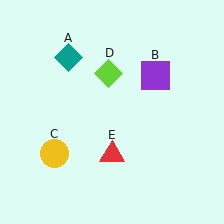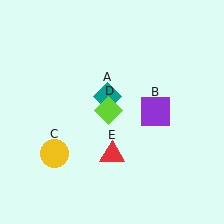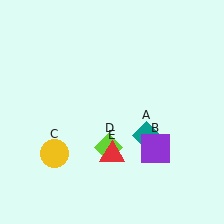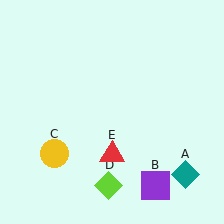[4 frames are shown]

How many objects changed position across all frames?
3 objects changed position: teal diamond (object A), purple square (object B), lime diamond (object D).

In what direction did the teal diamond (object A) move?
The teal diamond (object A) moved down and to the right.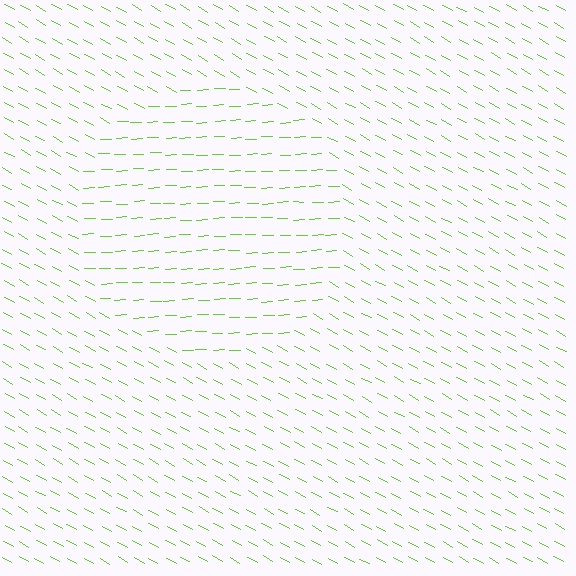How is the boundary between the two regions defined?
The boundary is defined purely by a change in line orientation (approximately 32 degrees difference). All lines are the same color and thickness.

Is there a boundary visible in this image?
Yes, there is a texture boundary formed by a change in line orientation.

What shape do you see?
I see a circle.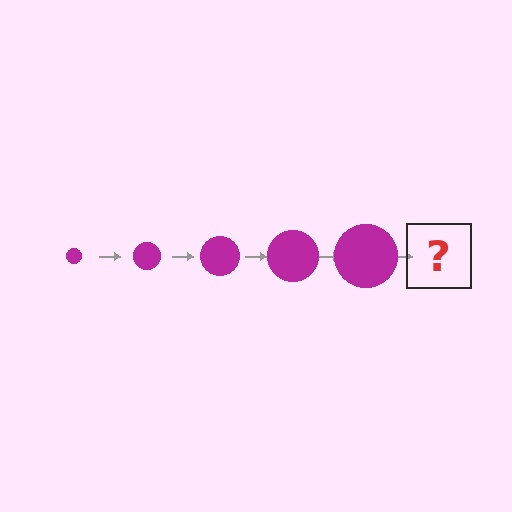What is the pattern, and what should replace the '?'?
The pattern is that the circle gets progressively larger each step. The '?' should be a magenta circle, larger than the previous one.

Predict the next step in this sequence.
The next step is a magenta circle, larger than the previous one.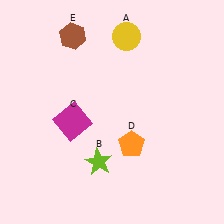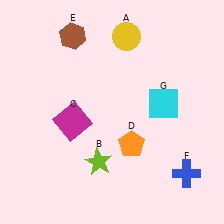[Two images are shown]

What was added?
A blue cross (F), a cyan square (G) were added in Image 2.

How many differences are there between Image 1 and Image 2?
There are 2 differences between the two images.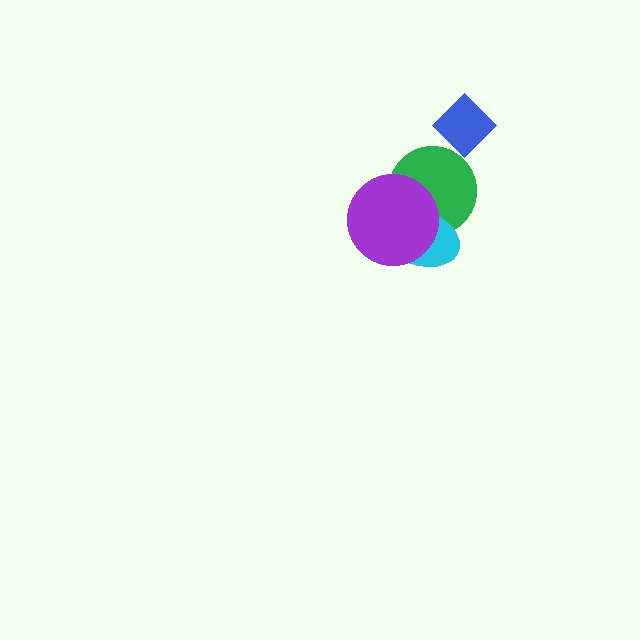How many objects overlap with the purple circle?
2 objects overlap with the purple circle.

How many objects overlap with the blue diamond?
0 objects overlap with the blue diamond.